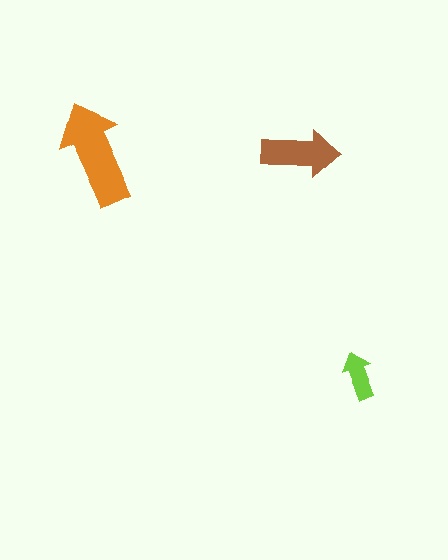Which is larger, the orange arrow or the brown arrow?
The orange one.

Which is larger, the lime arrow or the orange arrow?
The orange one.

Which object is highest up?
The brown arrow is topmost.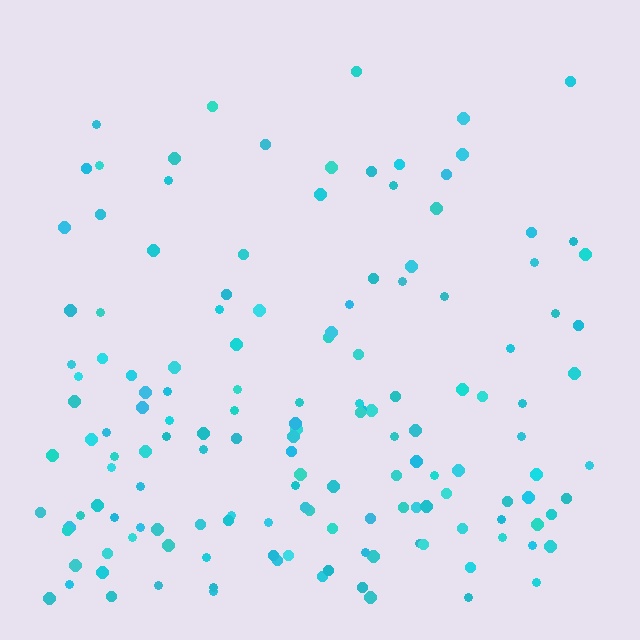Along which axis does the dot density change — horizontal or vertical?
Vertical.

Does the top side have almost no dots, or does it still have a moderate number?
Still a moderate number, just noticeably fewer than the bottom.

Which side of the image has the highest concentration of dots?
The bottom.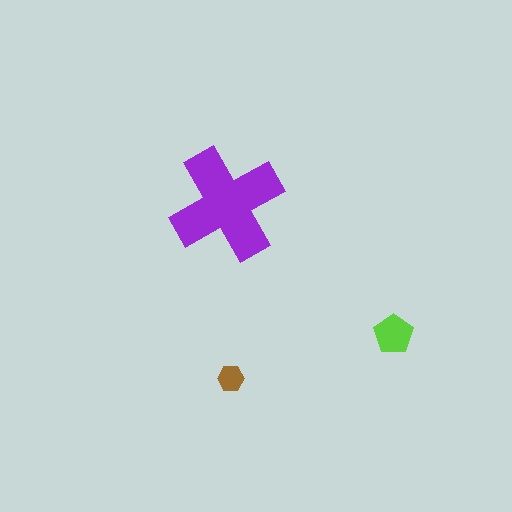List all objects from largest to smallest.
The purple cross, the lime pentagon, the brown hexagon.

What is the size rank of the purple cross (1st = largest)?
1st.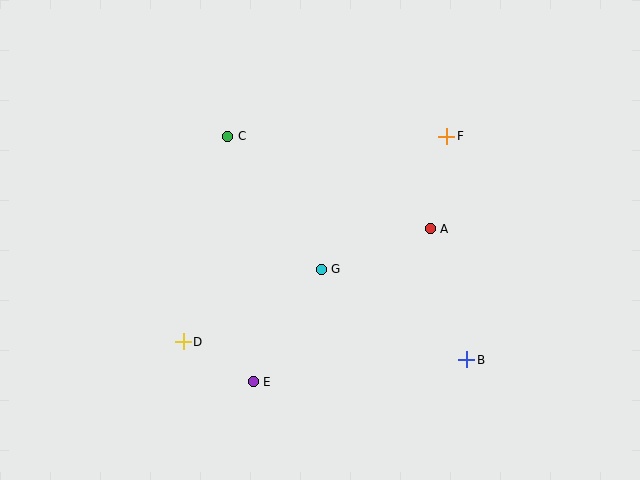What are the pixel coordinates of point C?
Point C is at (228, 136).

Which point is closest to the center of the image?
Point G at (321, 269) is closest to the center.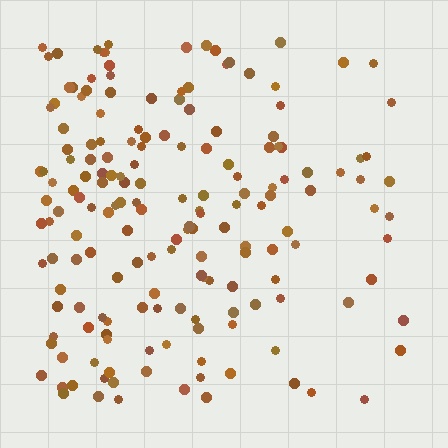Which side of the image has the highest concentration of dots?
The left.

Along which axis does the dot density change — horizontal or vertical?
Horizontal.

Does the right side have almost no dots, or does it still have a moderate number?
Still a moderate number, just noticeably fewer than the left.